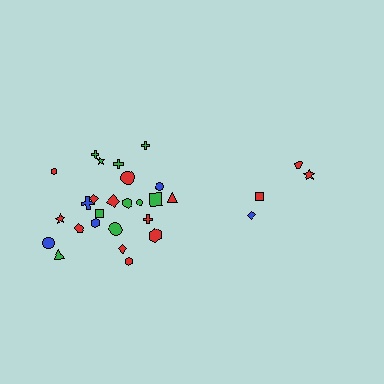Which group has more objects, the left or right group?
The left group.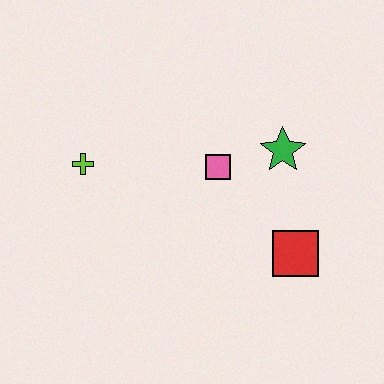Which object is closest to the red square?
The green star is closest to the red square.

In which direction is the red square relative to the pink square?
The red square is below the pink square.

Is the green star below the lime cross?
No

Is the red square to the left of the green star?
No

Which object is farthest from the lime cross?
The red square is farthest from the lime cross.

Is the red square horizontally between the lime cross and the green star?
No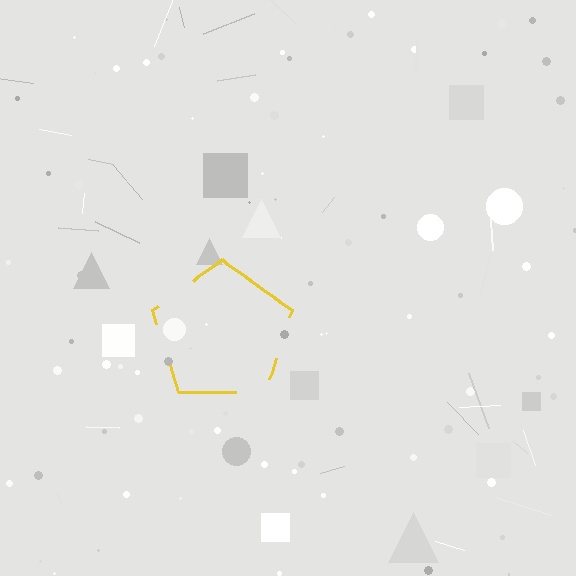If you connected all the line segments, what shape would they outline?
They would outline a pentagon.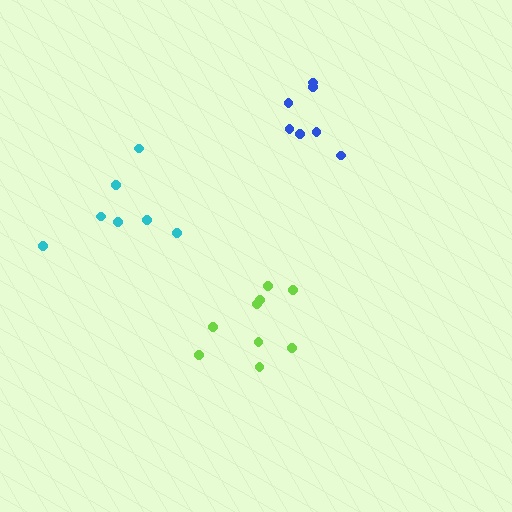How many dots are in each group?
Group 1: 9 dots, Group 2: 7 dots, Group 3: 7 dots (23 total).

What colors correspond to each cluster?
The clusters are colored: lime, blue, cyan.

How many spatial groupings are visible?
There are 3 spatial groupings.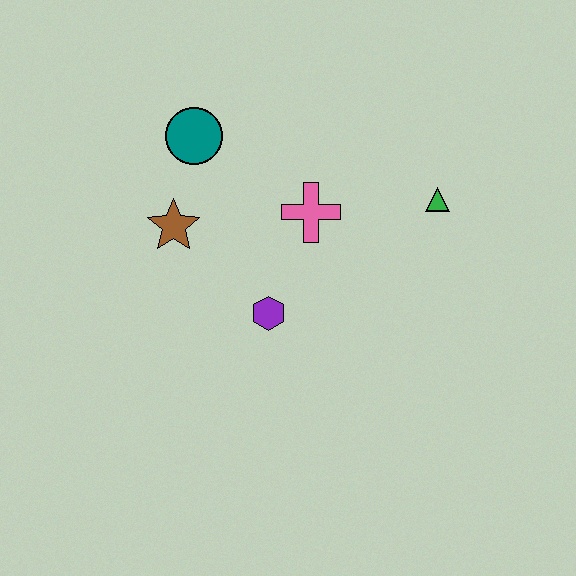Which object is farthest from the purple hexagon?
The green triangle is farthest from the purple hexagon.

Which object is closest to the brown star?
The teal circle is closest to the brown star.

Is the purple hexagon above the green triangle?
No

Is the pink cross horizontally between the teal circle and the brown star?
No